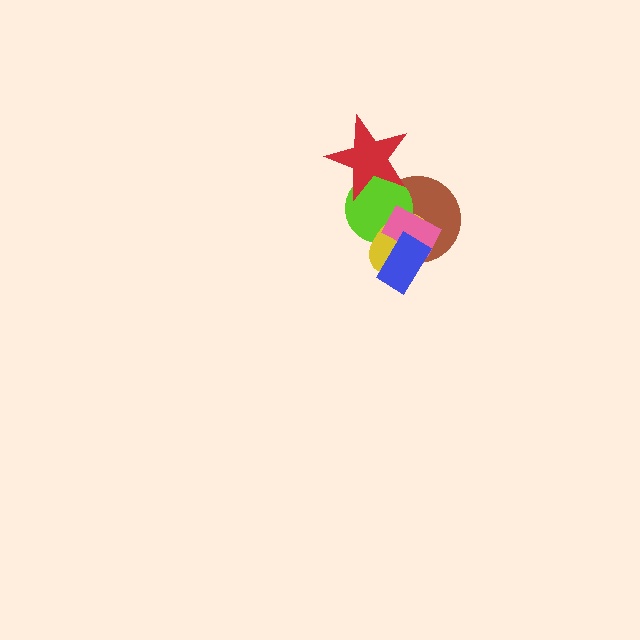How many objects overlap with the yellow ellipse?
4 objects overlap with the yellow ellipse.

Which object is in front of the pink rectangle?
The blue rectangle is in front of the pink rectangle.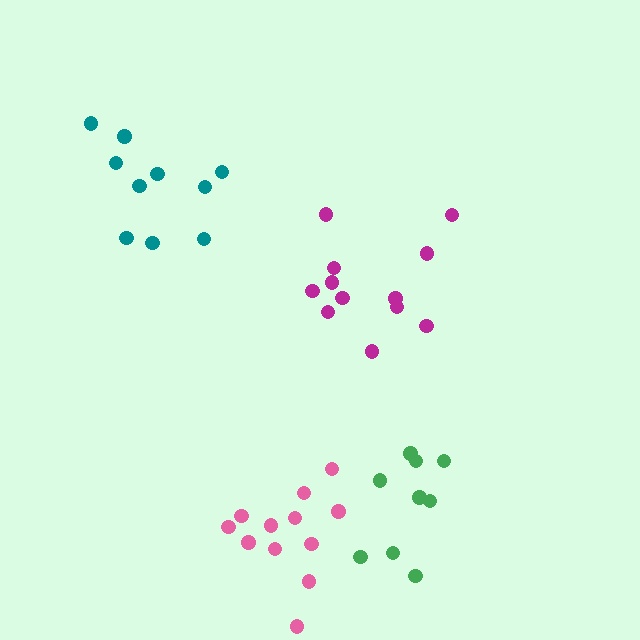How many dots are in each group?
Group 1: 9 dots, Group 2: 12 dots, Group 3: 10 dots, Group 4: 12 dots (43 total).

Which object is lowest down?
The pink cluster is bottommost.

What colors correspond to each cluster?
The clusters are colored: green, magenta, teal, pink.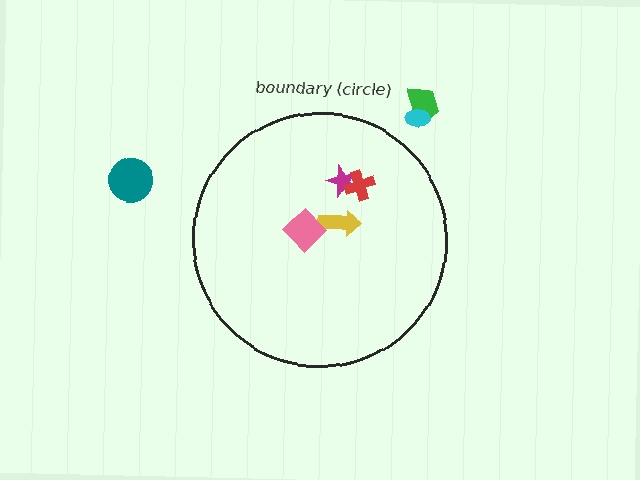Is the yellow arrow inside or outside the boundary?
Inside.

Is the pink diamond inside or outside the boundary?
Inside.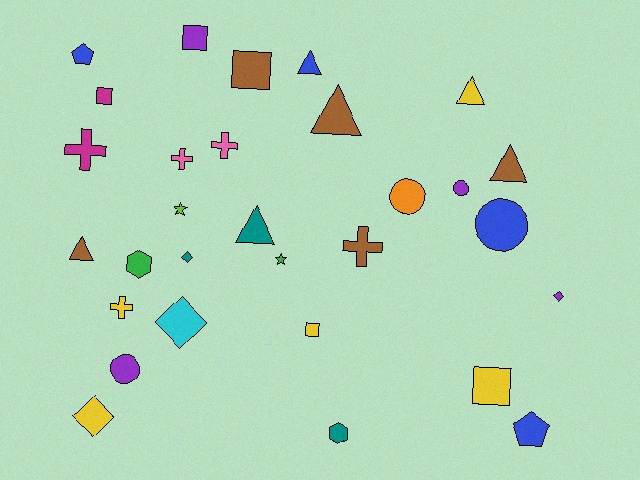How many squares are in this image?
There are 5 squares.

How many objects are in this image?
There are 30 objects.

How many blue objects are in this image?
There are 4 blue objects.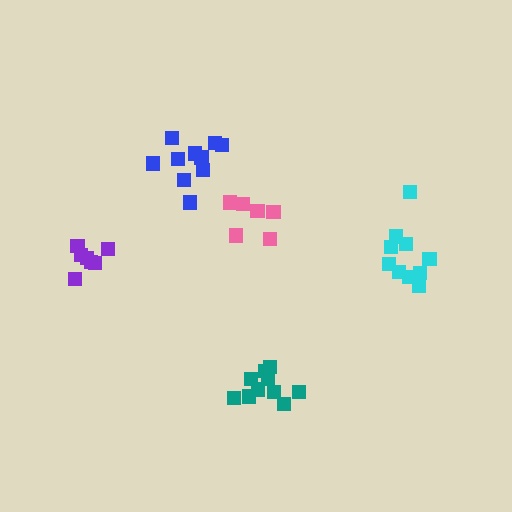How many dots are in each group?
Group 1: 7 dots, Group 2: 10 dots, Group 3: 10 dots, Group 4: 10 dots, Group 5: 6 dots (43 total).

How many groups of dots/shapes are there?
There are 5 groups.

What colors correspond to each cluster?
The clusters are colored: purple, teal, blue, cyan, pink.